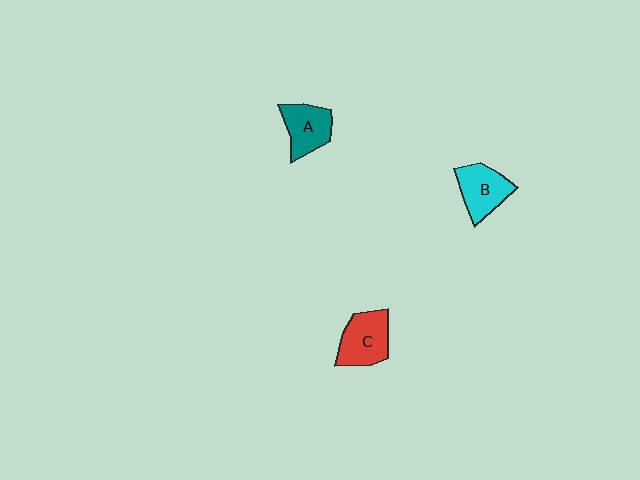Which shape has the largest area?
Shape C (red).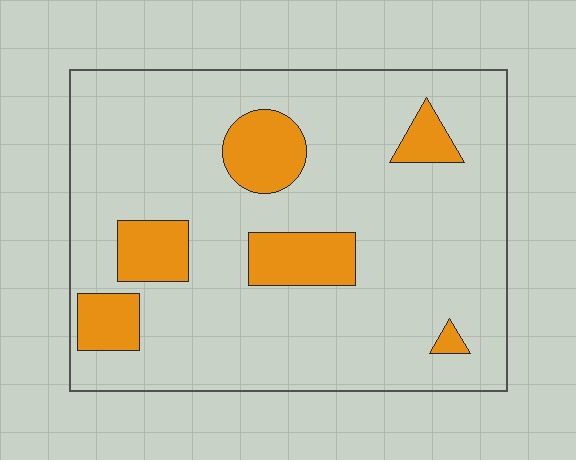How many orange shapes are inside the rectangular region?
6.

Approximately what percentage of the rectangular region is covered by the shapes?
Approximately 15%.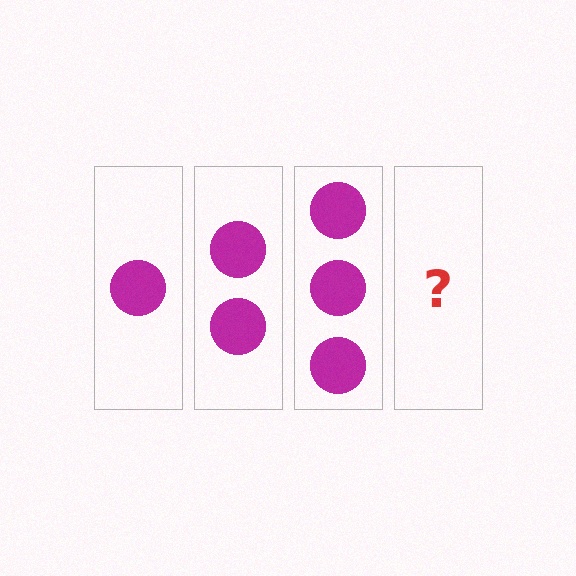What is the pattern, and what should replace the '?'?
The pattern is that each step adds one more circle. The '?' should be 4 circles.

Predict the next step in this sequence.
The next step is 4 circles.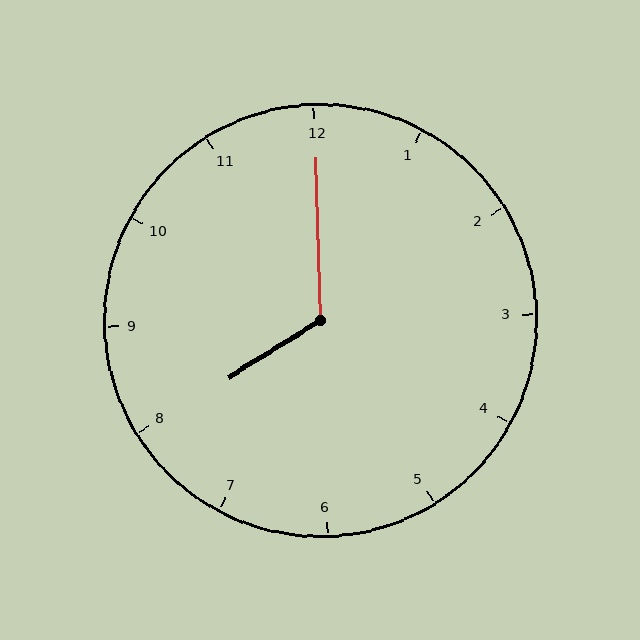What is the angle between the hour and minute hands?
Approximately 120 degrees.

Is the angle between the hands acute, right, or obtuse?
It is obtuse.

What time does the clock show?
8:00.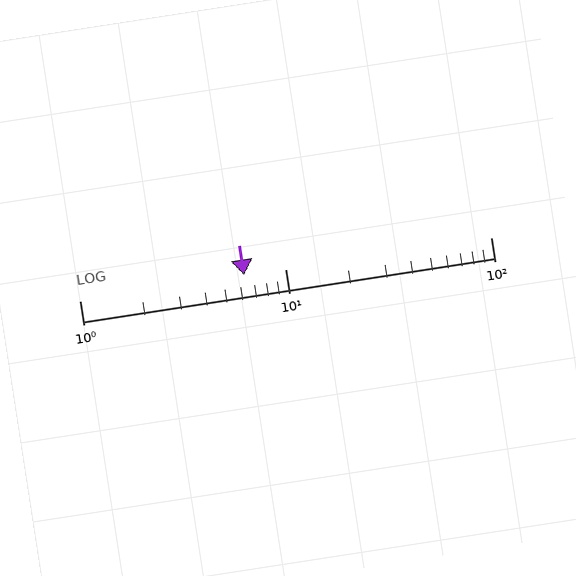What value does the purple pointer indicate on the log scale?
The pointer indicates approximately 6.3.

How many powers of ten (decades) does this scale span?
The scale spans 2 decades, from 1 to 100.